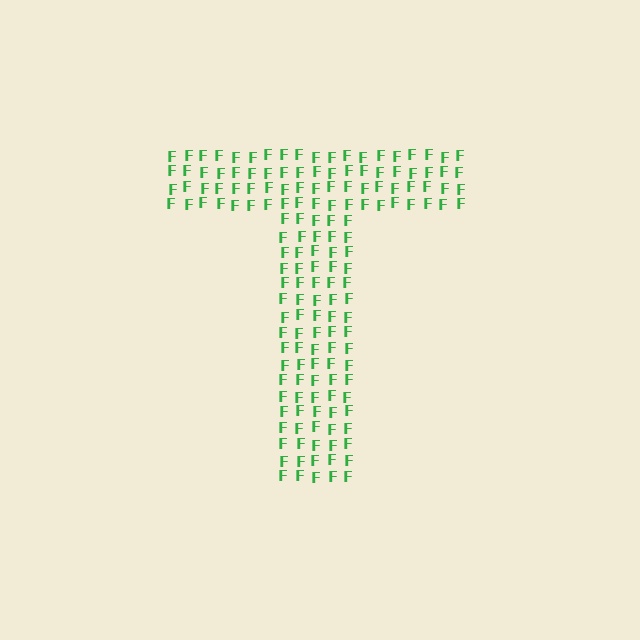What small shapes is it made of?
It is made of small letter F's.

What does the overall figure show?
The overall figure shows the letter T.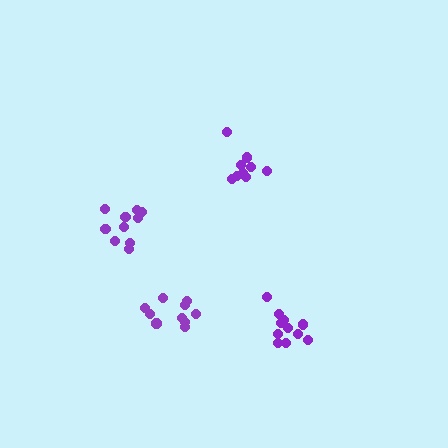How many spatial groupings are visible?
There are 4 spatial groupings.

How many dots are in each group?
Group 1: 10 dots, Group 2: 10 dots, Group 3: 12 dots, Group 4: 10 dots (42 total).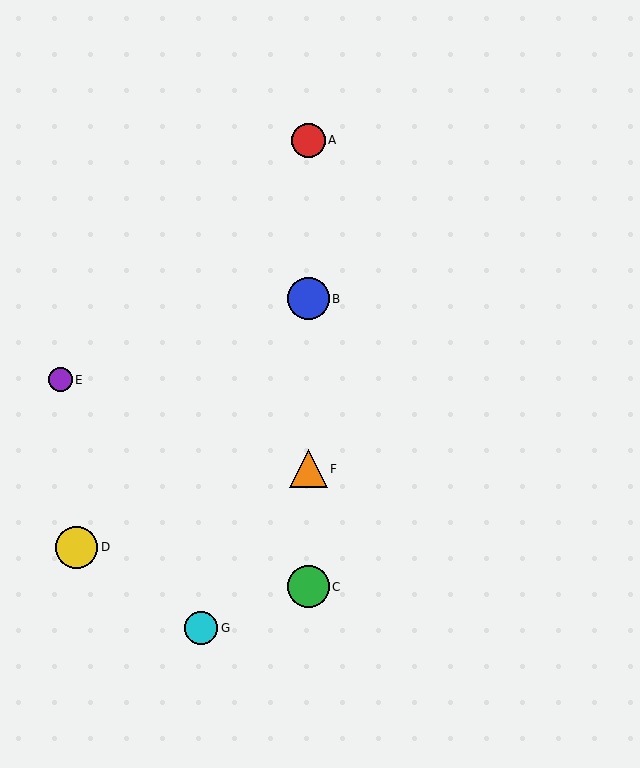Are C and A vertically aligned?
Yes, both are at x≈308.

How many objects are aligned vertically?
4 objects (A, B, C, F) are aligned vertically.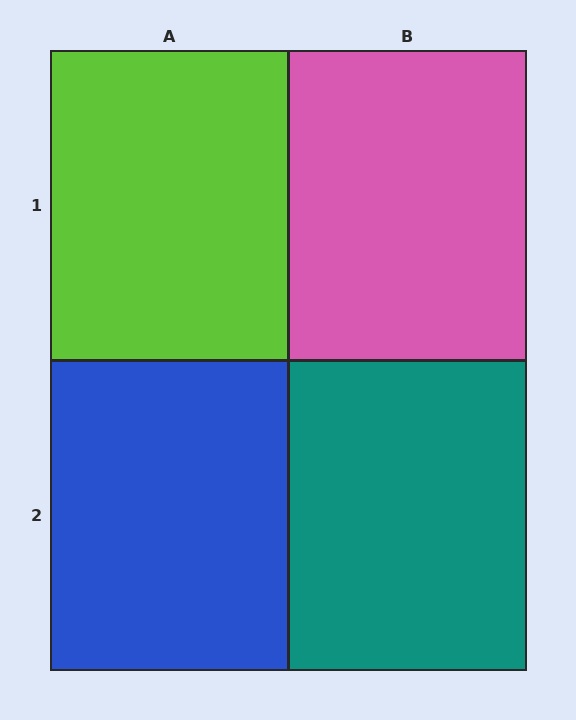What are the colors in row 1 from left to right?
Lime, pink.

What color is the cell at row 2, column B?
Teal.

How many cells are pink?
1 cell is pink.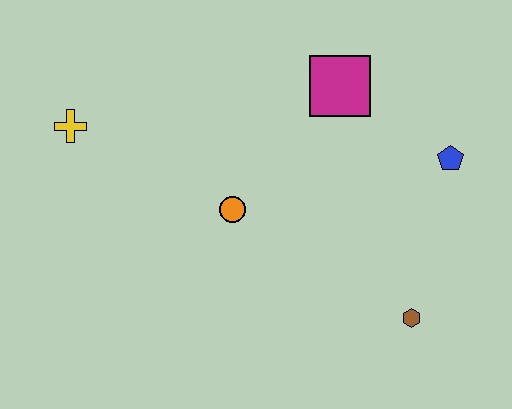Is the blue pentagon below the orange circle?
No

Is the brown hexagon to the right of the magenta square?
Yes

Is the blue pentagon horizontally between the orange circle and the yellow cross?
No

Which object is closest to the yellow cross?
The orange circle is closest to the yellow cross.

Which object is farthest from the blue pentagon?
The yellow cross is farthest from the blue pentagon.